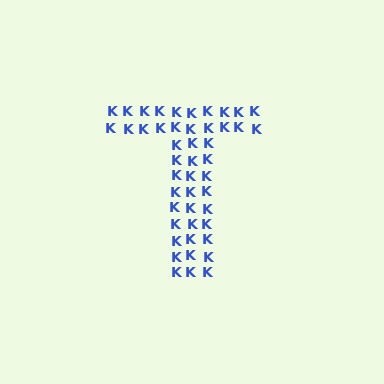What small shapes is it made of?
It is made of small letter K's.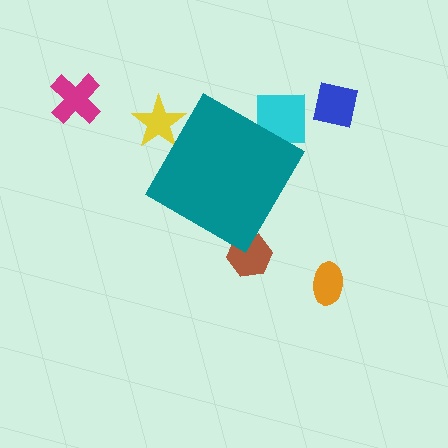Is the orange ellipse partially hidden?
No, the orange ellipse is fully visible.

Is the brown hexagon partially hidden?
Yes, the brown hexagon is partially hidden behind the teal diamond.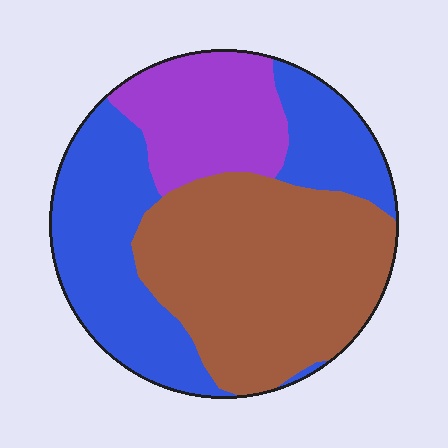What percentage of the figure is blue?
Blue covers about 35% of the figure.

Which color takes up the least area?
Purple, at roughly 20%.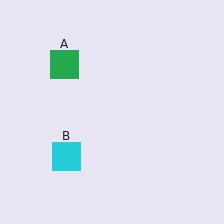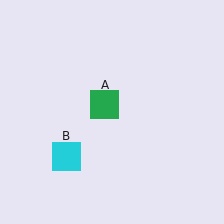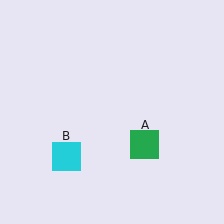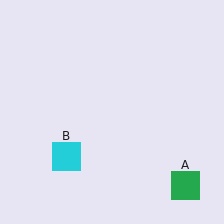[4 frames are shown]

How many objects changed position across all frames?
1 object changed position: green square (object A).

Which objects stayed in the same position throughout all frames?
Cyan square (object B) remained stationary.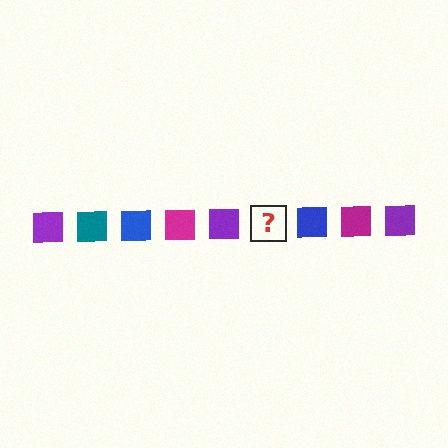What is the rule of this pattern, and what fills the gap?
The rule is that the pattern cycles through purple, teal, blue, magenta squares. The gap should be filled with a teal square.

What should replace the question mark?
The question mark should be replaced with a teal square.